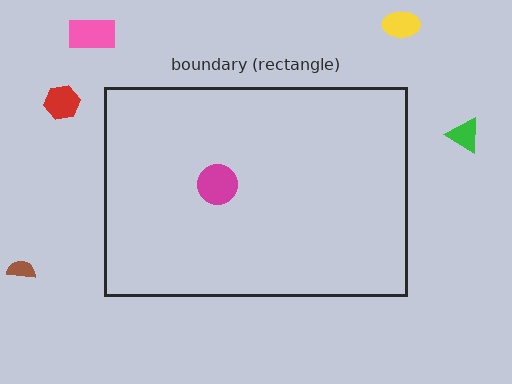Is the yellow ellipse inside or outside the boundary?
Outside.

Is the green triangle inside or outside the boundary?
Outside.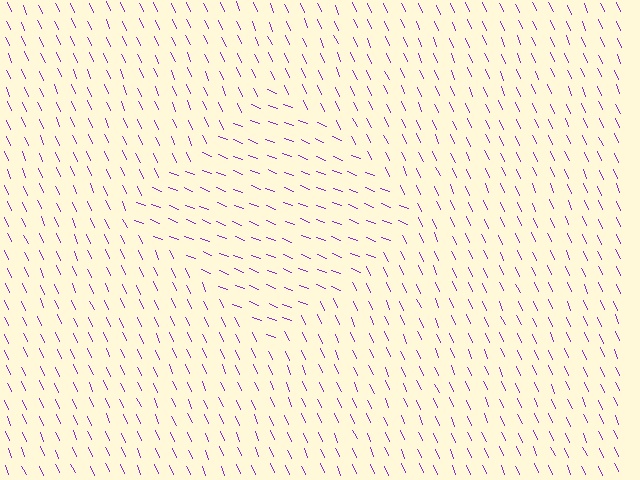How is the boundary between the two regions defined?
The boundary is defined purely by a change in line orientation (approximately 45 degrees difference). All lines are the same color and thickness.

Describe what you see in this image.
The image is filled with small purple line segments. A diamond region in the image has lines oriented differently from the surrounding lines, creating a visible texture boundary.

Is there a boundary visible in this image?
Yes, there is a texture boundary formed by a change in line orientation.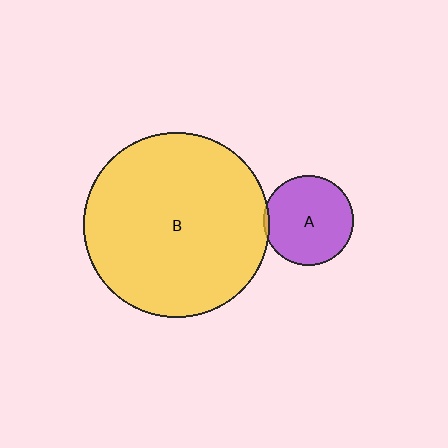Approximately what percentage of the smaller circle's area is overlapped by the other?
Approximately 5%.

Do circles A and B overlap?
Yes.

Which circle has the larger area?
Circle B (yellow).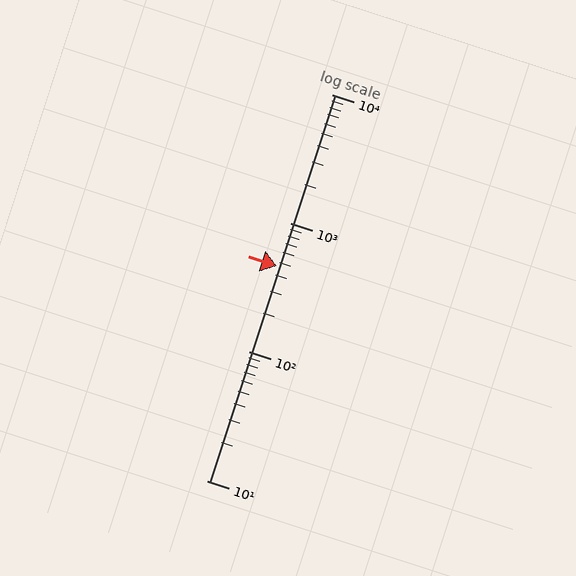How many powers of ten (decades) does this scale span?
The scale spans 3 decades, from 10 to 10000.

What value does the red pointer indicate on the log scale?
The pointer indicates approximately 460.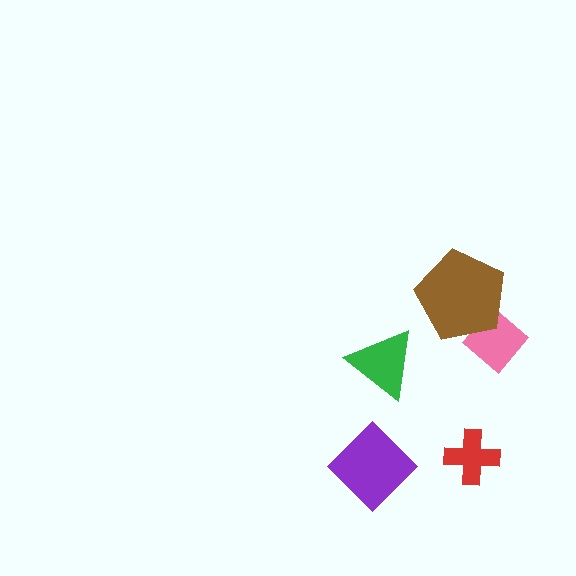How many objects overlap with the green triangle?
0 objects overlap with the green triangle.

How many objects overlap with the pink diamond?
1 object overlaps with the pink diamond.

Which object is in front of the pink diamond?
The brown pentagon is in front of the pink diamond.